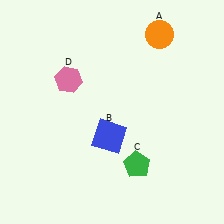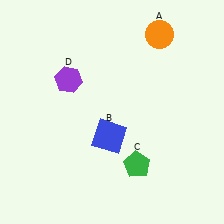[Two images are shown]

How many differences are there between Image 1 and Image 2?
There is 1 difference between the two images.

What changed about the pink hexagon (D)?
In Image 1, D is pink. In Image 2, it changed to purple.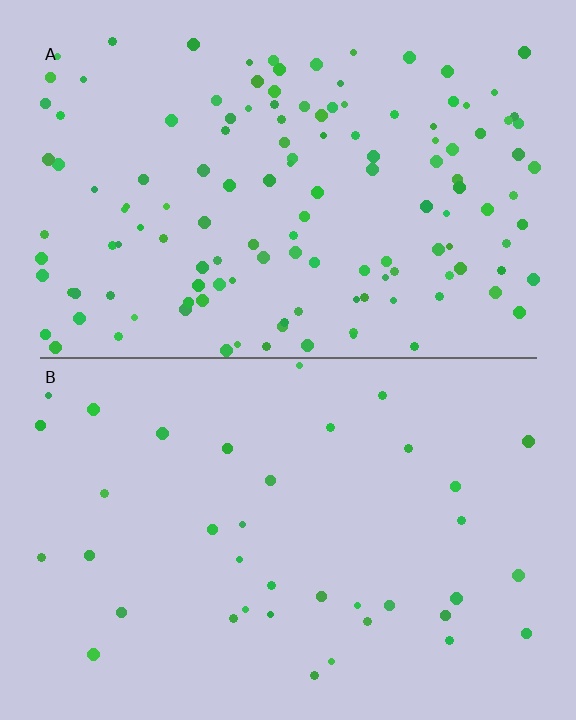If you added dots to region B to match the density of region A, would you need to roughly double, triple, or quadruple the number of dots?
Approximately quadruple.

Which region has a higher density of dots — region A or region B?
A (the top).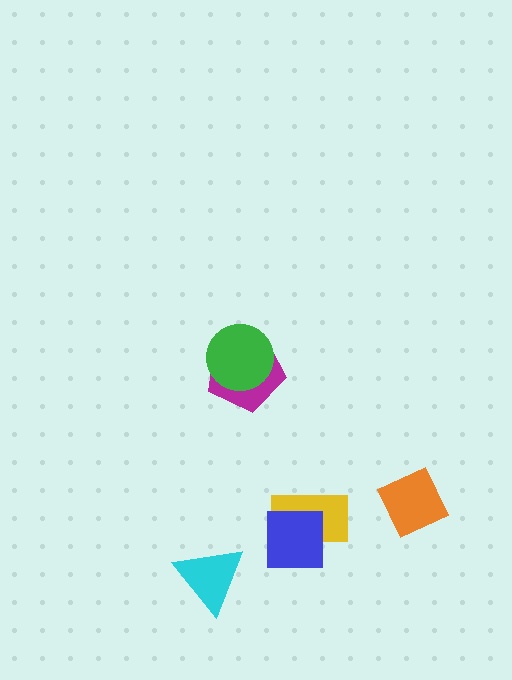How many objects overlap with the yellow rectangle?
1 object overlaps with the yellow rectangle.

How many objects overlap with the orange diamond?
0 objects overlap with the orange diamond.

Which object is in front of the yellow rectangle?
The blue square is in front of the yellow rectangle.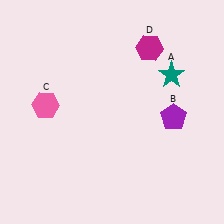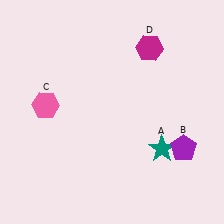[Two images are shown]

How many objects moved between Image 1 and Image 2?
2 objects moved between the two images.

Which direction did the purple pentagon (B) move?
The purple pentagon (B) moved down.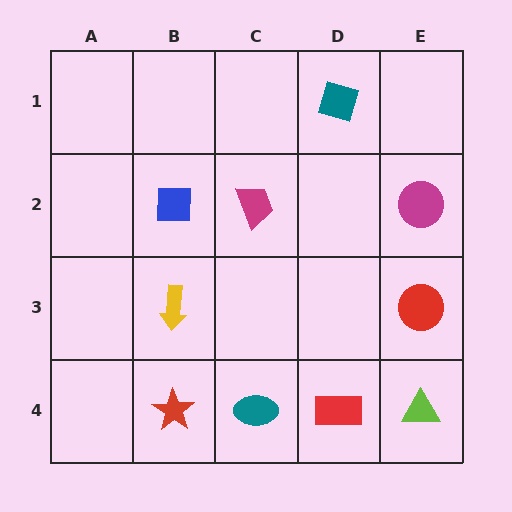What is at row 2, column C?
A magenta trapezoid.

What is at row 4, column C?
A teal ellipse.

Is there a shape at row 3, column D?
No, that cell is empty.